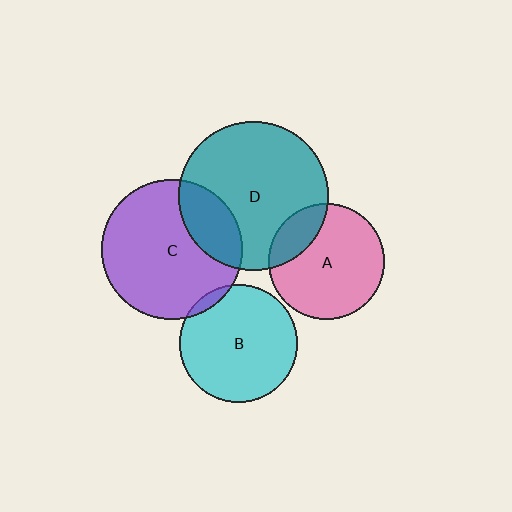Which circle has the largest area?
Circle D (teal).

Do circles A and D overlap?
Yes.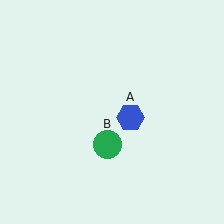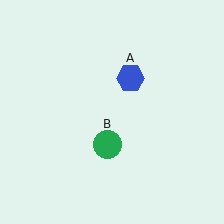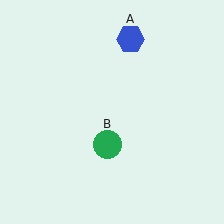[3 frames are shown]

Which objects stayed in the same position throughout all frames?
Green circle (object B) remained stationary.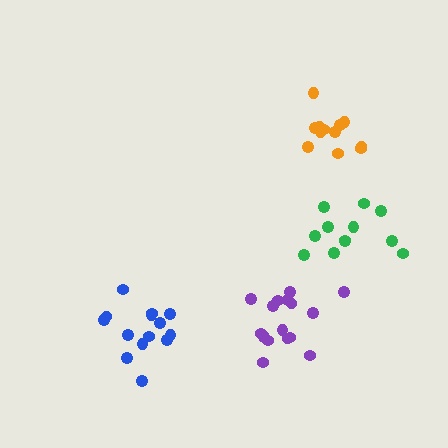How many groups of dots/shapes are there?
There are 4 groups.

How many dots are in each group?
Group 1: 16 dots, Group 2: 12 dots, Group 3: 12 dots, Group 4: 14 dots (54 total).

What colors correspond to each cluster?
The clusters are colored: purple, orange, green, blue.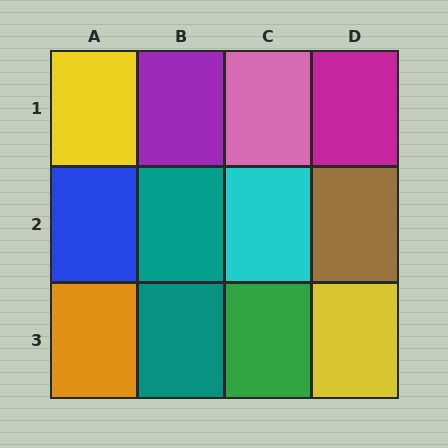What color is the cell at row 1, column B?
Purple.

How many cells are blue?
1 cell is blue.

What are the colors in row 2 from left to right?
Blue, teal, cyan, brown.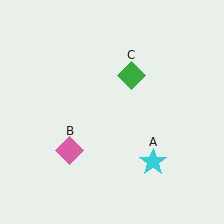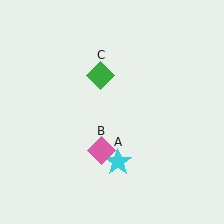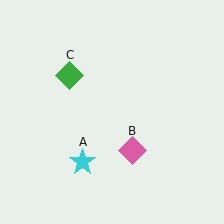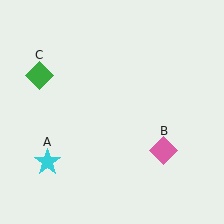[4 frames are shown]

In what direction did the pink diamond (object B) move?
The pink diamond (object B) moved right.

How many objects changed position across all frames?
3 objects changed position: cyan star (object A), pink diamond (object B), green diamond (object C).